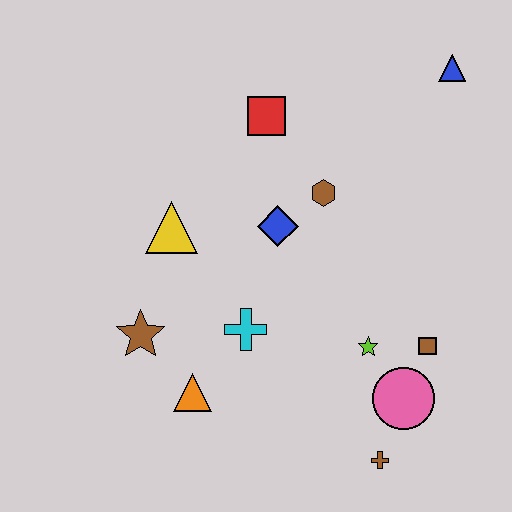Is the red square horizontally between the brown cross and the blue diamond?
No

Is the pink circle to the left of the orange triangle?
No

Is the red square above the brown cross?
Yes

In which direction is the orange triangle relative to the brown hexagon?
The orange triangle is below the brown hexagon.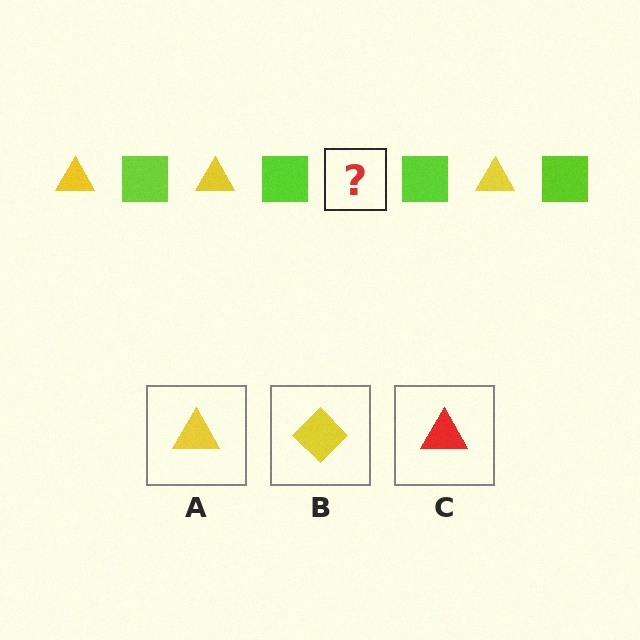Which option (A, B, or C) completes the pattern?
A.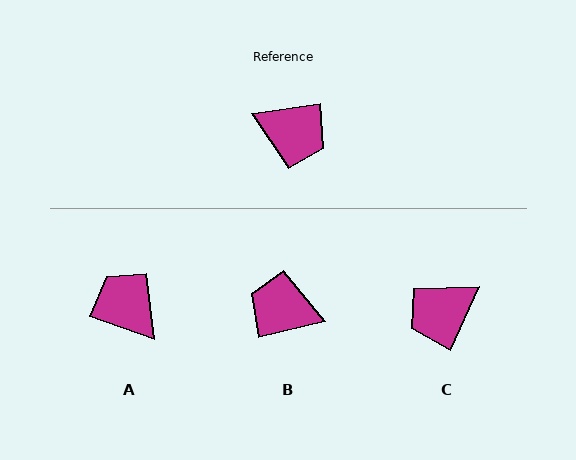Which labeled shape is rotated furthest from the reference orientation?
B, about 175 degrees away.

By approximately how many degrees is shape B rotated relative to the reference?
Approximately 175 degrees clockwise.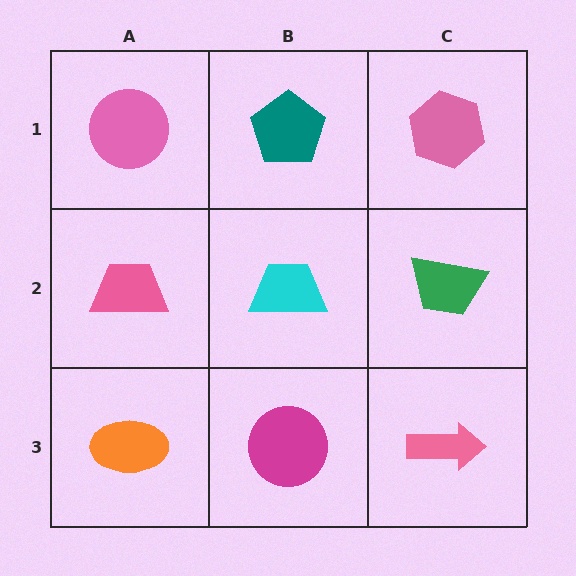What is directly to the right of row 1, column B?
A pink hexagon.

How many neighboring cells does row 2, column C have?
3.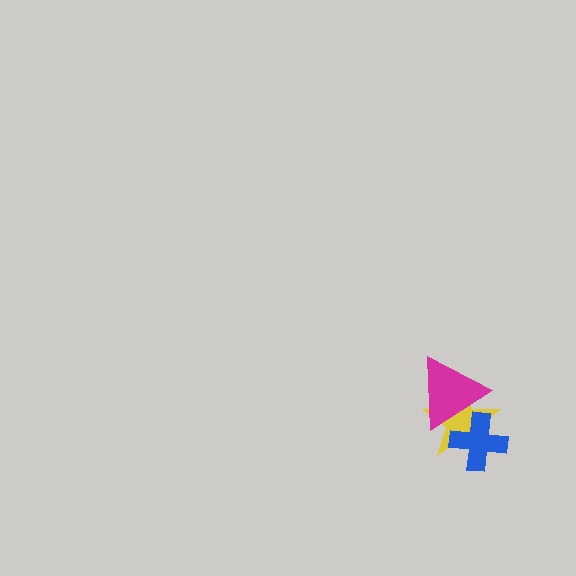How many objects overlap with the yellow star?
2 objects overlap with the yellow star.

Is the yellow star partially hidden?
Yes, it is partially covered by another shape.